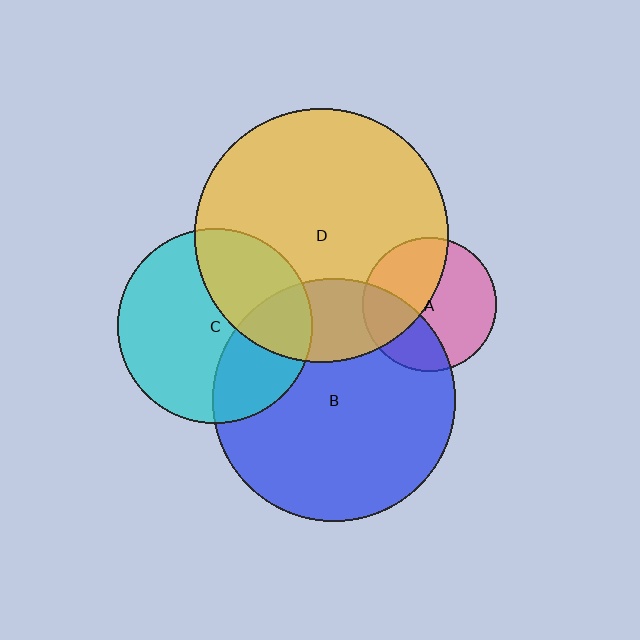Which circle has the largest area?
Circle D (yellow).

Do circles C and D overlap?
Yes.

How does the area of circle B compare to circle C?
Approximately 1.6 times.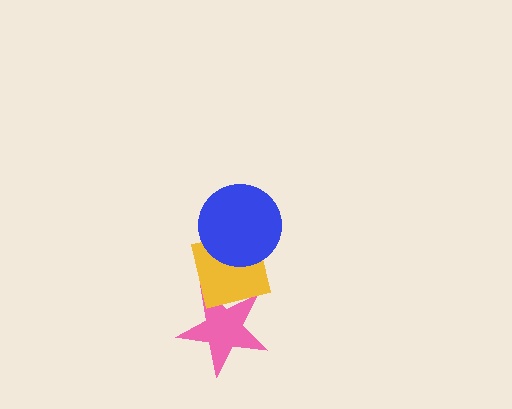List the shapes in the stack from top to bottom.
From top to bottom: the blue circle, the yellow square, the pink star.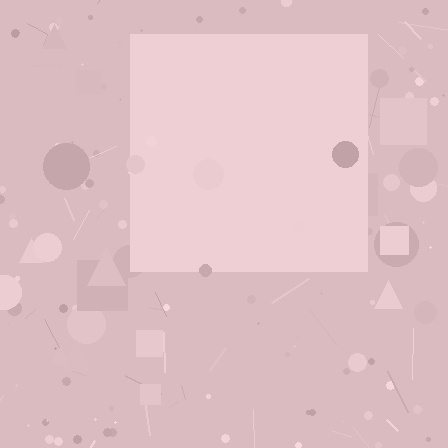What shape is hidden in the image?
A square is hidden in the image.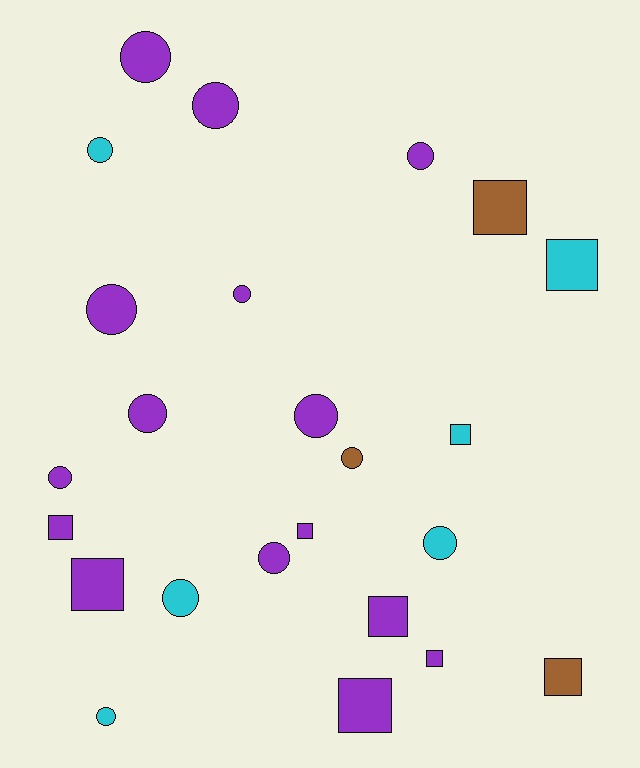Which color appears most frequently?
Purple, with 15 objects.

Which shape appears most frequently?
Circle, with 14 objects.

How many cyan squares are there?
There are 2 cyan squares.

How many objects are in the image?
There are 24 objects.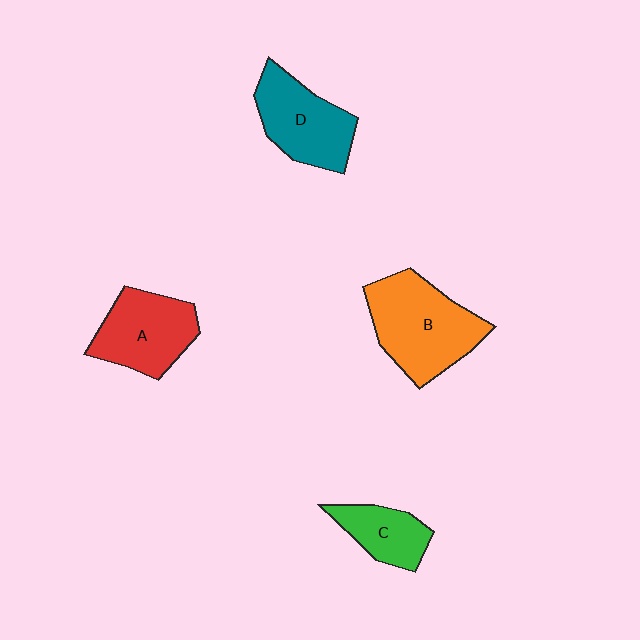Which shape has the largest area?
Shape B (orange).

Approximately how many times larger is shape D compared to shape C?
Approximately 1.5 times.